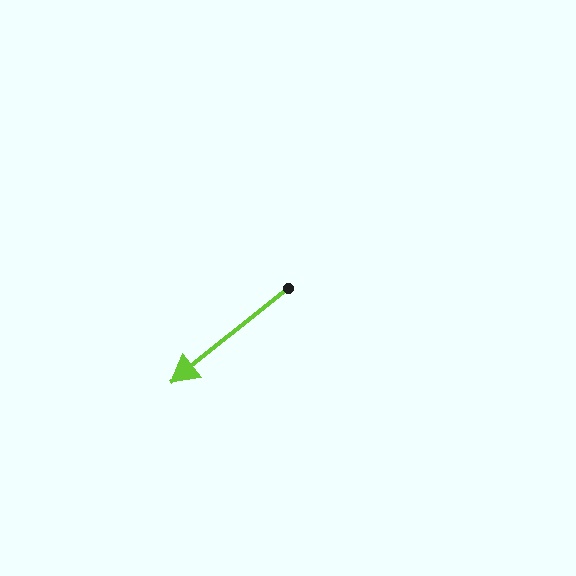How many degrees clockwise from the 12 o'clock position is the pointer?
Approximately 231 degrees.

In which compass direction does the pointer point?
Southwest.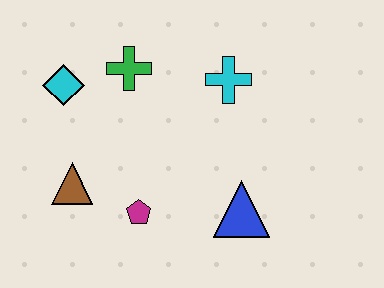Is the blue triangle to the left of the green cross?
No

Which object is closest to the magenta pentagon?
The brown triangle is closest to the magenta pentagon.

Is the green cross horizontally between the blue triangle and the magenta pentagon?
No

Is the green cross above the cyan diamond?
Yes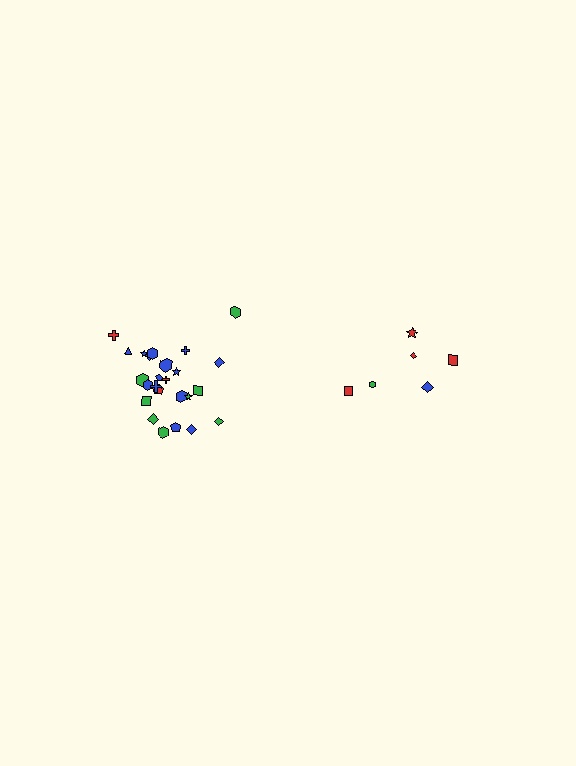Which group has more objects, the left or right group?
The left group.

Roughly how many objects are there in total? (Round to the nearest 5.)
Roughly 30 objects in total.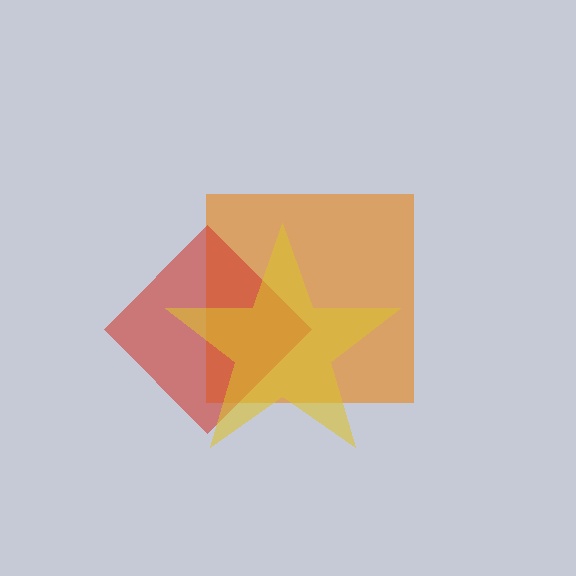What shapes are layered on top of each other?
The layered shapes are: an orange square, a red diamond, a yellow star.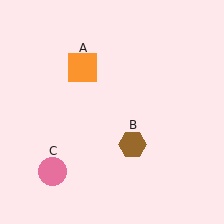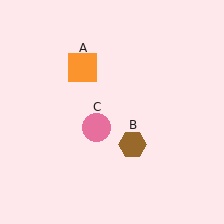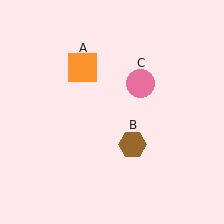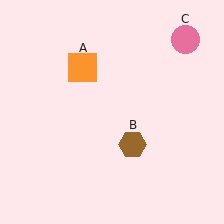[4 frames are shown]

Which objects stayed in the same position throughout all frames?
Orange square (object A) and brown hexagon (object B) remained stationary.